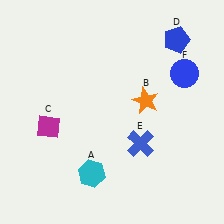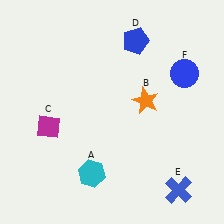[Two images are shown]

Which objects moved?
The objects that moved are: the blue pentagon (D), the blue cross (E).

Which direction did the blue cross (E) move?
The blue cross (E) moved down.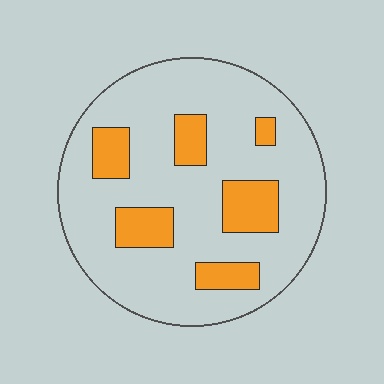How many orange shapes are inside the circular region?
6.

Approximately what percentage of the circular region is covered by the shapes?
Approximately 20%.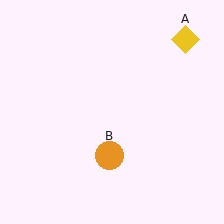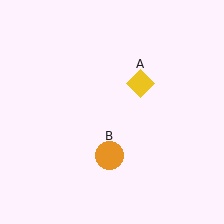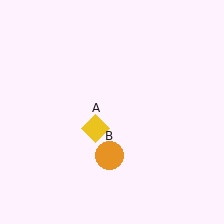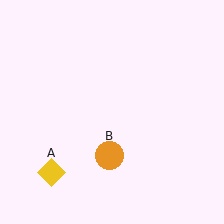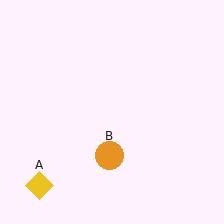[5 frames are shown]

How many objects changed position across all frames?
1 object changed position: yellow diamond (object A).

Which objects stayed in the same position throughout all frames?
Orange circle (object B) remained stationary.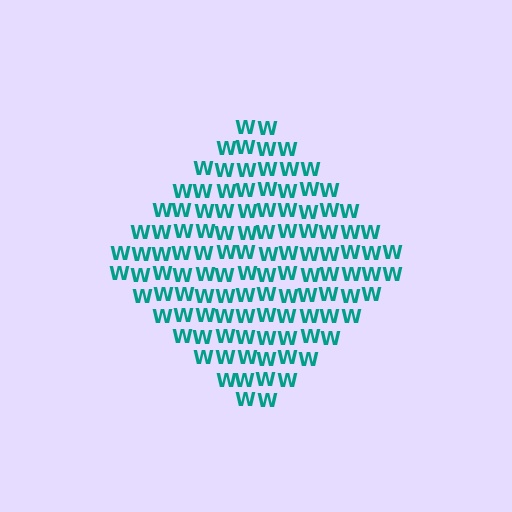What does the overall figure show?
The overall figure shows a diamond.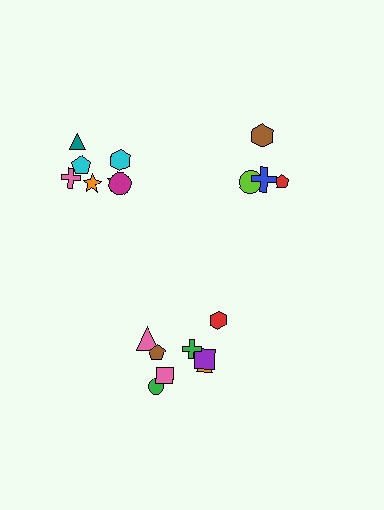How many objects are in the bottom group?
There are 8 objects.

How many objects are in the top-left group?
There are 7 objects.